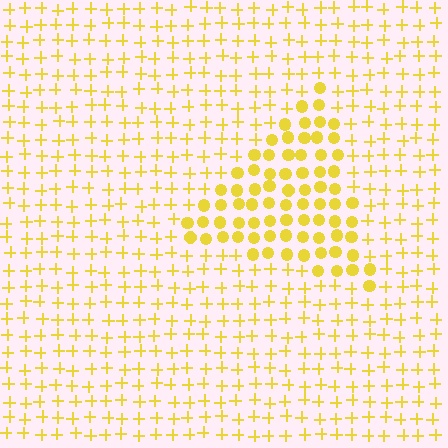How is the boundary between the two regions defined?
The boundary is defined by a change in element shape: circles inside vs. plus signs outside. All elements share the same color and spacing.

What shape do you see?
I see a triangle.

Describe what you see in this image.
The image is filled with small yellow elements arranged in a uniform grid. A triangle-shaped region contains circles, while the surrounding area contains plus signs. The boundary is defined purely by the change in element shape.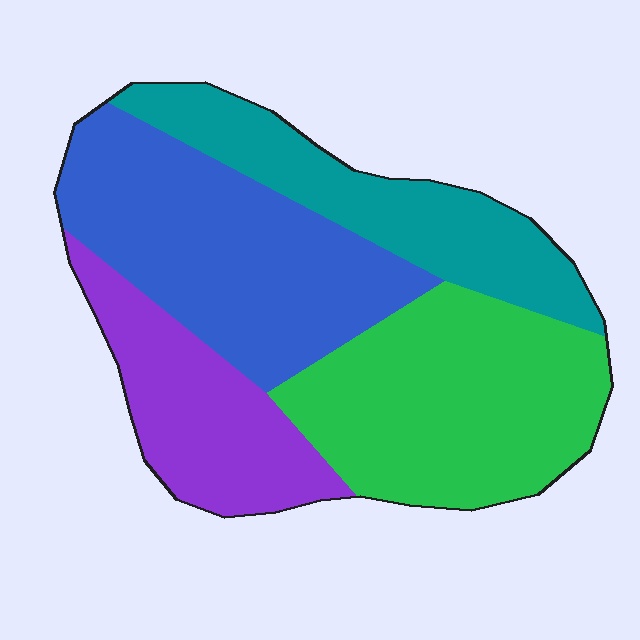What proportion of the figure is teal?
Teal covers about 20% of the figure.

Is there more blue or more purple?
Blue.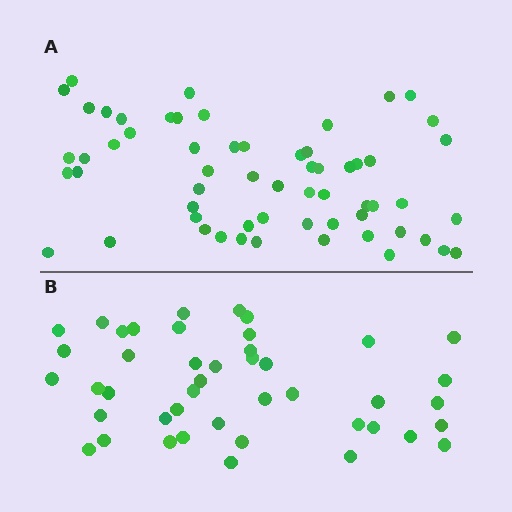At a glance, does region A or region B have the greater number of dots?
Region A (the top region) has more dots.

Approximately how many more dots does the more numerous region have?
Region A has approximately 15 more dots than region B.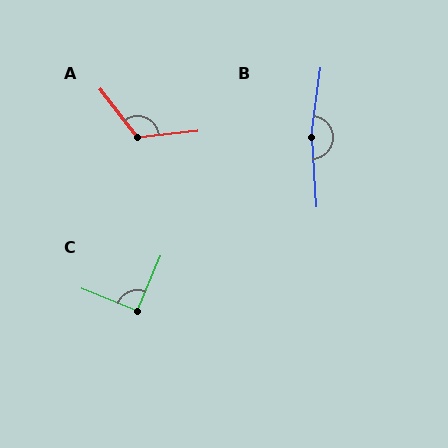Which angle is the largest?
B, at approximately 168 degrees.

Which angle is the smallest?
C, at approximately 92 degrees.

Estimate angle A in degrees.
Approximately 122 degrees.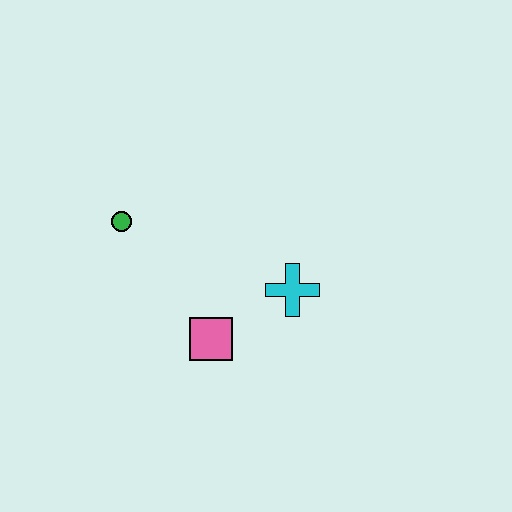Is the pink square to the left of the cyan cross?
Yes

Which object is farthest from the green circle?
The cyan cross is farthest from the green circle.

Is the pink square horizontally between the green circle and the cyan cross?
Yes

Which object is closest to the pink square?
The cyan cross is closest to the pink square.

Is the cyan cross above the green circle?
No